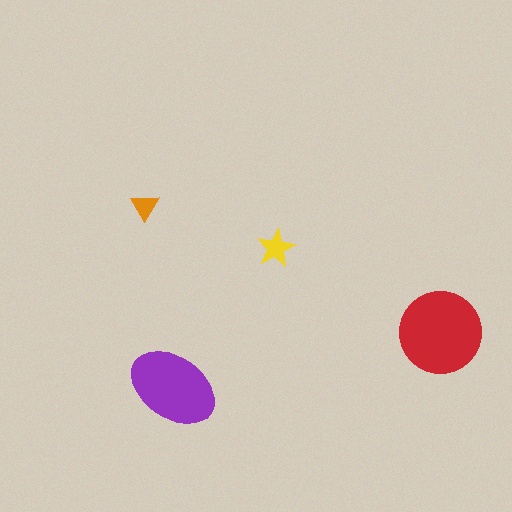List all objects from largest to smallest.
The red circle, the purple ellipse, the yellow star, the orange triangle.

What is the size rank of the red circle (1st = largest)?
1st.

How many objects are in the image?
There are 4 objects in the image.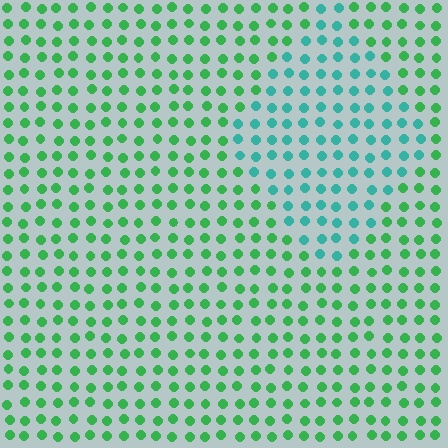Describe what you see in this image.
The image is filled with small green elements in a uniform arrangement. A diamond-shaped region is visible where the elements are tinted to a slightly different hue, forming a subtle color boundary.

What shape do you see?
I see a diamond.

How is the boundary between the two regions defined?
The boundary is defined purely by a slight shift in hue (about 41 degrees). Spacing, size, and orientation are identical on both sides.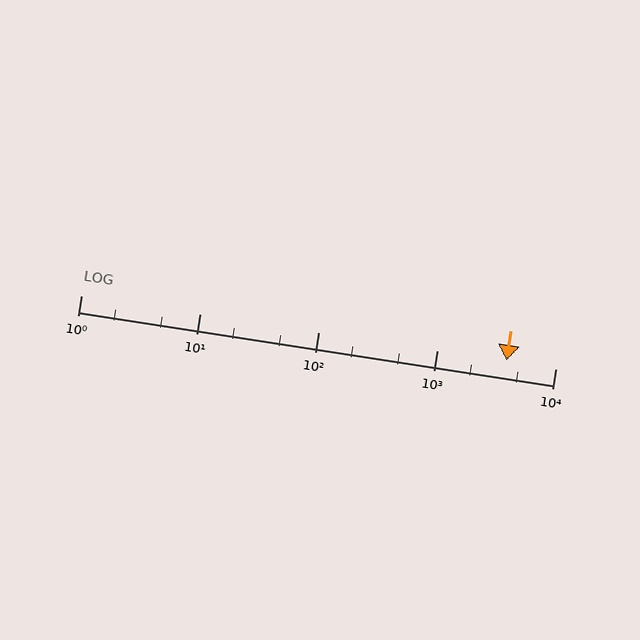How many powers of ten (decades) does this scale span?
The scale spans 4 decades, from 1 to 10000.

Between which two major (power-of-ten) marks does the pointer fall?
The pointer is between 1000 and 10000.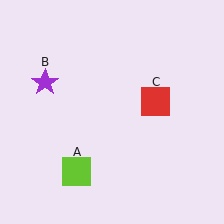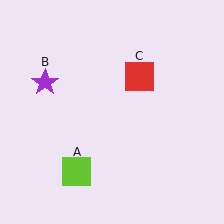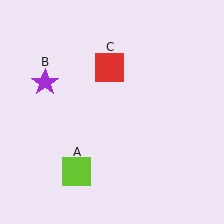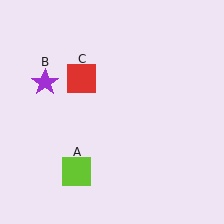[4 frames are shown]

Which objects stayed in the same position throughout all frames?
Lime square (object A) and purple star (object B) remained stationary.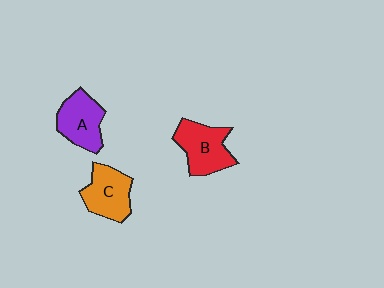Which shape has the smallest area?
Shape A (purple).